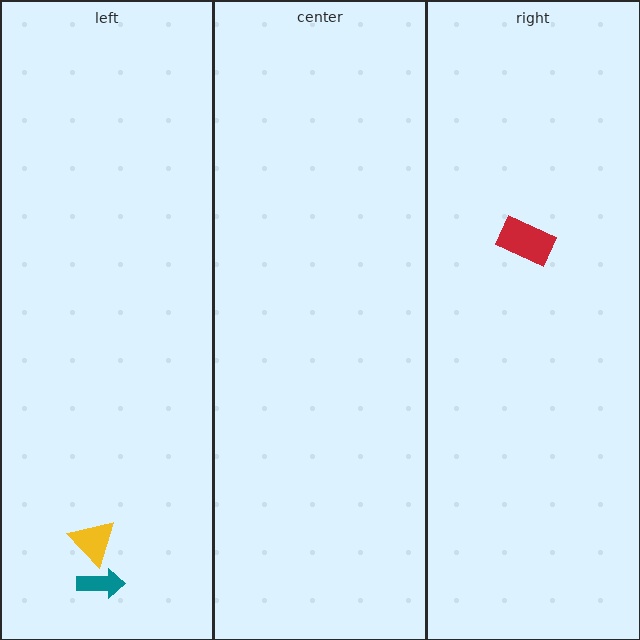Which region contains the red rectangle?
The right region.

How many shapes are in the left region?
2.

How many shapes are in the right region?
1.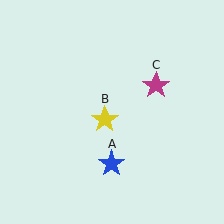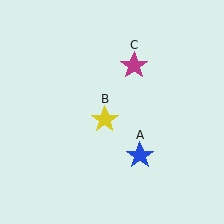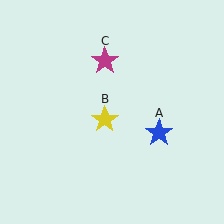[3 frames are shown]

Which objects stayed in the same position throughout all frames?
Yellow star (object B) remained stationary.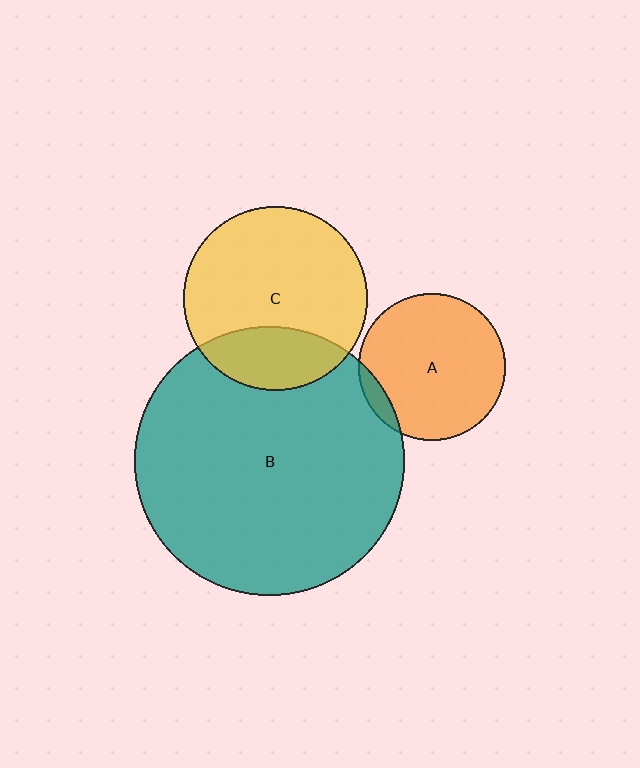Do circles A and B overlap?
Yes.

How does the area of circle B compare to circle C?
Approximately 2.2 times.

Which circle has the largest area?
Circle B (teal).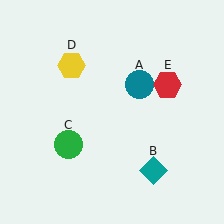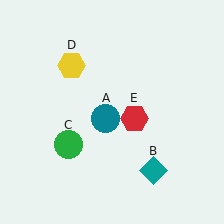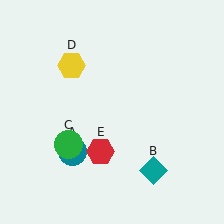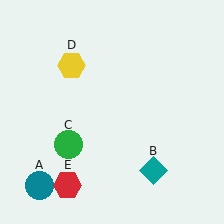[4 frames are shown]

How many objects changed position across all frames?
2 objects changed position: teal circle (object A), red hexagon (object E).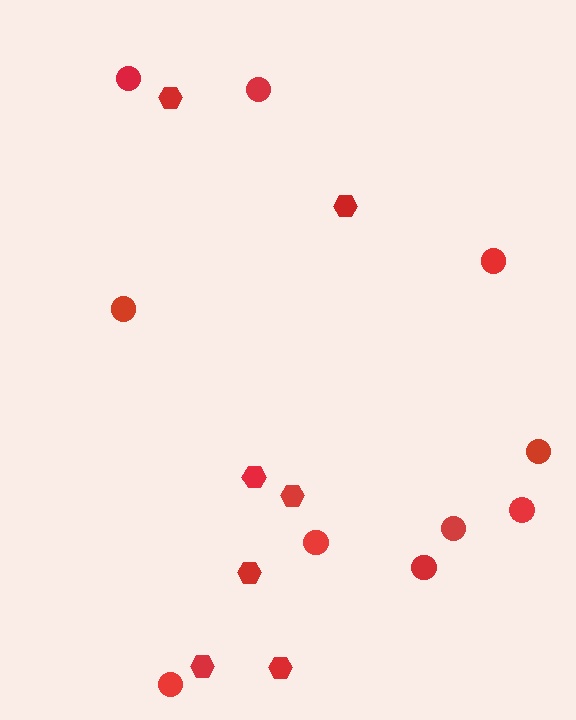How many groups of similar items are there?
There are 2 groups: one group of hexagons (7) and one group of circles (10).